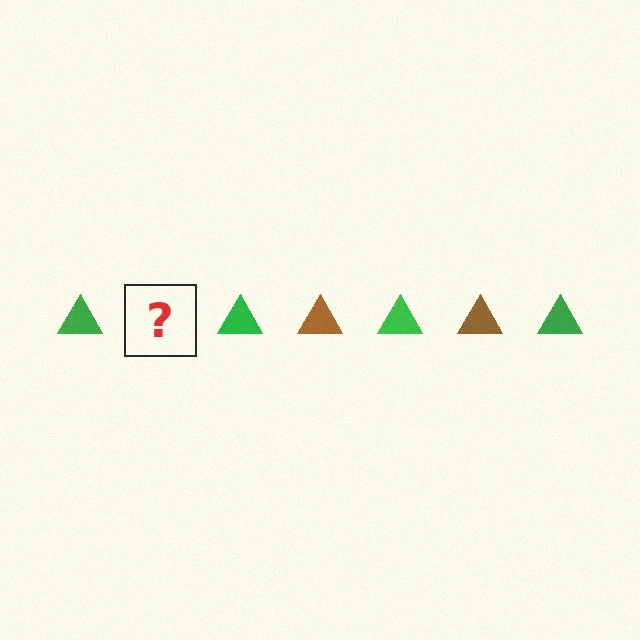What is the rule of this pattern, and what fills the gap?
The rule is that the pattern cycles through green, brown triangles. The gap should be filled with a brown triangle.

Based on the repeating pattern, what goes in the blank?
The blank should be a brown triangle.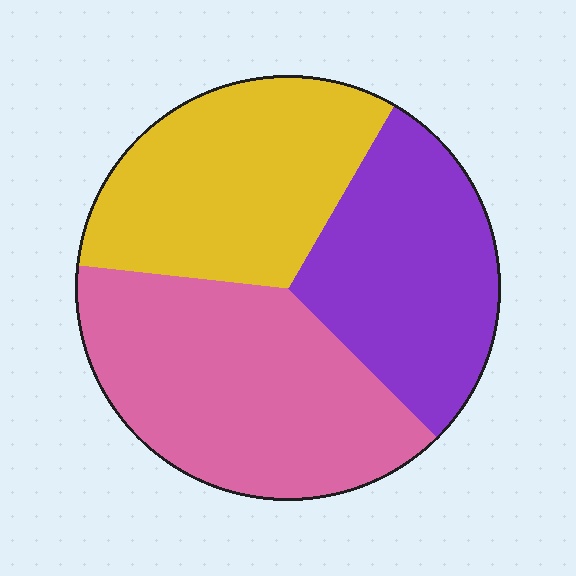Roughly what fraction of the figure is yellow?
Yellow covers around 30% of the figure.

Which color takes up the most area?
Pink, at roughly 40%.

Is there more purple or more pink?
Pink.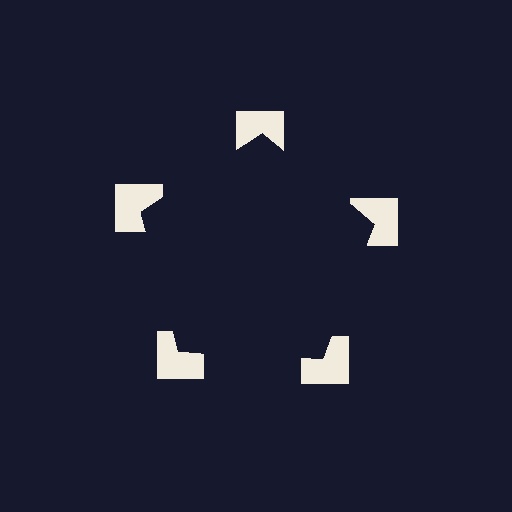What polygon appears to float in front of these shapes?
An illusory pentagon — its edges are inferred from the aligned wedge cuts in the notched squares, not physically drawn.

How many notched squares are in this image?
There are 5 — one at each vertex of the illusory pentagon.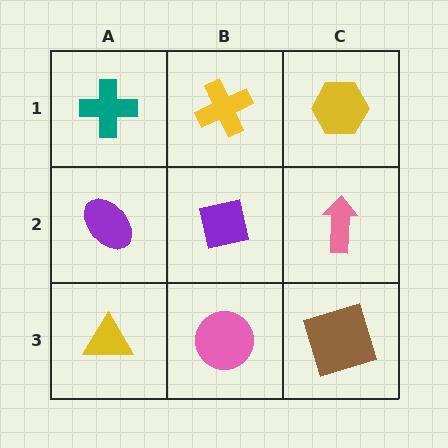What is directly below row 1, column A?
A purple ellipse.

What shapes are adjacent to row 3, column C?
A pink arrow (row 2, column C), a pink circle (row 3, column B).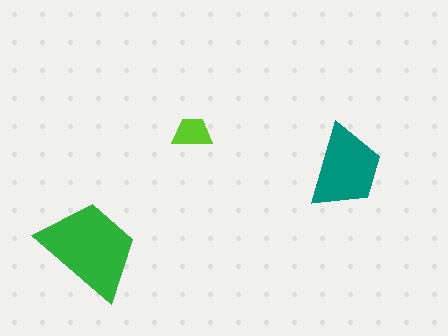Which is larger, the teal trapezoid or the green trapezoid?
The green one.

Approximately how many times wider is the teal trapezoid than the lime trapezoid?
About 2 times wider.